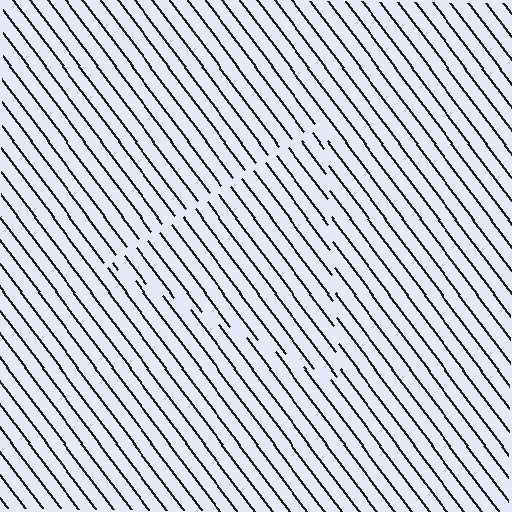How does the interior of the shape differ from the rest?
The interior of the shape contains the same grating, shifted by half a period — the contour is defined by the phase discontinuity where line-ends from the inner and outer gratings abut.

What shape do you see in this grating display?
An illusory triangle. The interior of the shape contains the same grating, shifted by half a period — the contour is defined by the phase discontinuity where line-ends from the inner and outer gratings abut.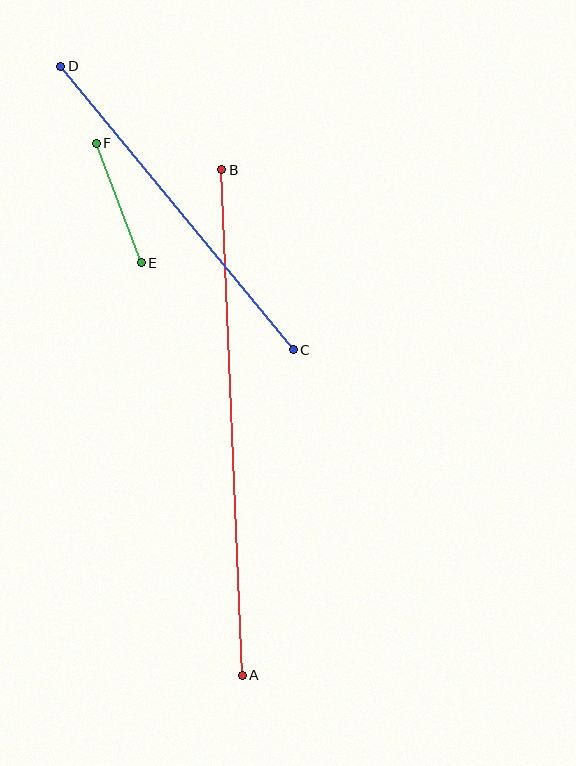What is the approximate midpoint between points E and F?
The midpoint is at approximately (119, 203) pixels.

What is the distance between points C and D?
The distance is approximately 367 pixels.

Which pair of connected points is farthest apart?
Points A and B are farthest apart.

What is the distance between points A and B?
The distance is approximately 506 pixels.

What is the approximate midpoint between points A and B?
The midpoint is at approximately (232, 422) pixels.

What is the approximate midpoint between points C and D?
The midpoint is at approximately (177, 208) pixels.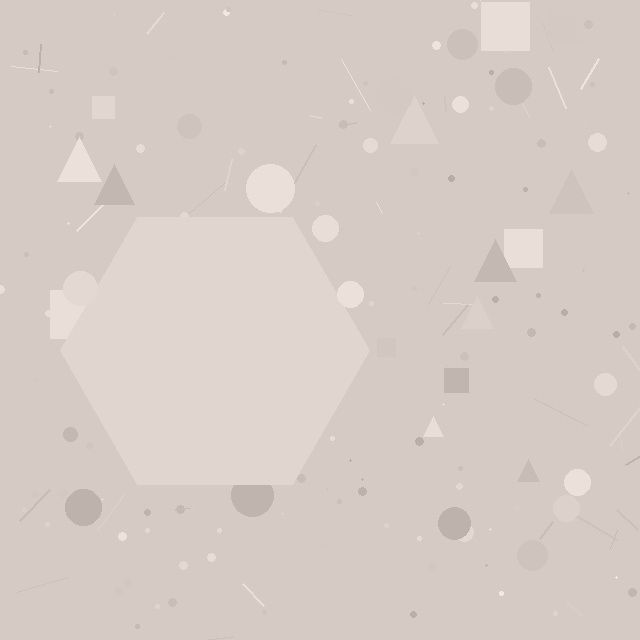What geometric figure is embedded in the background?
A hexagon is embedded in the background.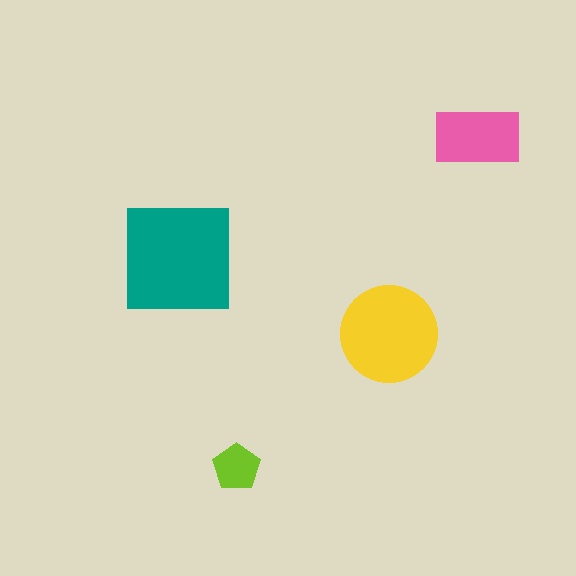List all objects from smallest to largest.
The lime pentagon, the pink rectangle, the yellow circle, the teal square.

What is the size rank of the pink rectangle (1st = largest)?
3rd.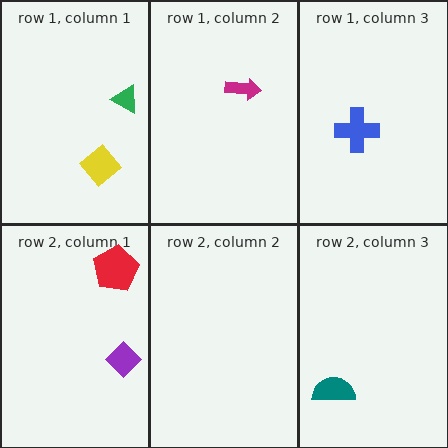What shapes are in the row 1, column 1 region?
The yellow diamond, the green triangle.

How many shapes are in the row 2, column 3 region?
1.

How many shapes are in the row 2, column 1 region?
2.